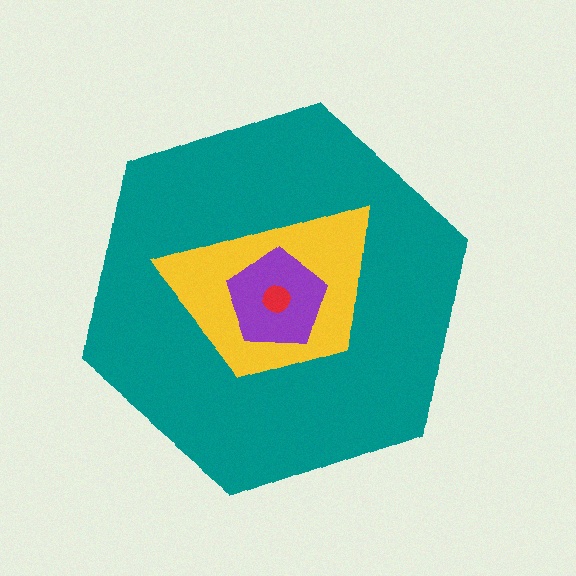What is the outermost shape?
The teal hexagon.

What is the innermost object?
The red circle.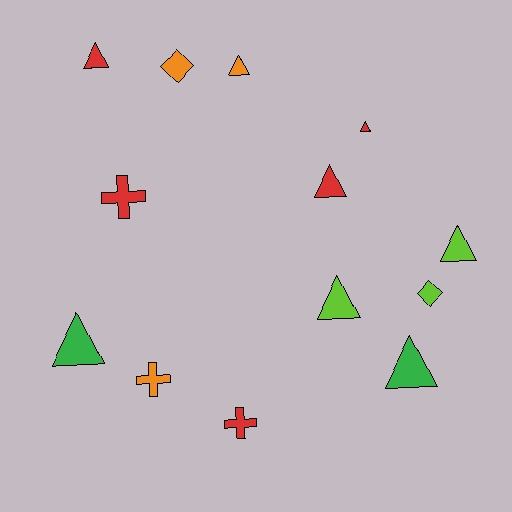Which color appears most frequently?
Red, with 5 objects.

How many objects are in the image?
There are 13 objects.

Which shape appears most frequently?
Triangle, with 8 objects.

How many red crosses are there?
There are 2 red crosses.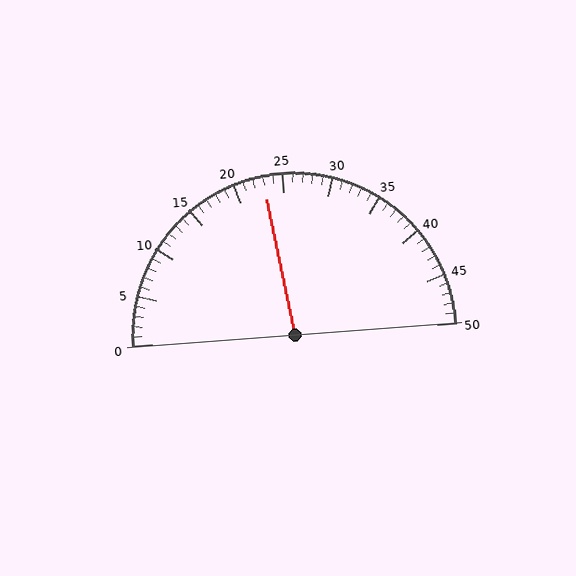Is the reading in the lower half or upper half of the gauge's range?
The reading is in the lower half of the range (0 to 50).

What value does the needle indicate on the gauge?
The needle indicates approximately 23.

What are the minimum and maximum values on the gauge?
The gauge ranges from 0 to 50.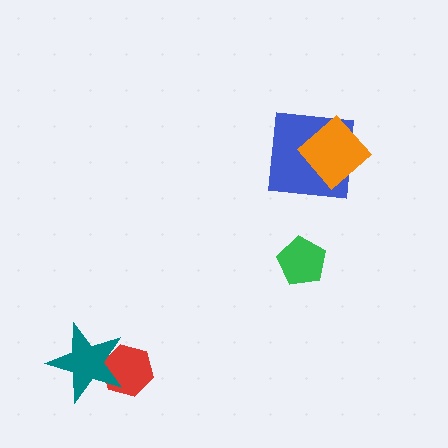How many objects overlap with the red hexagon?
1 object overlaps with the red hexagon.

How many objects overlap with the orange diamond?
1 object overlaps with the orange diamond.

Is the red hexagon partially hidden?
Yes, it is partially covered by another shape.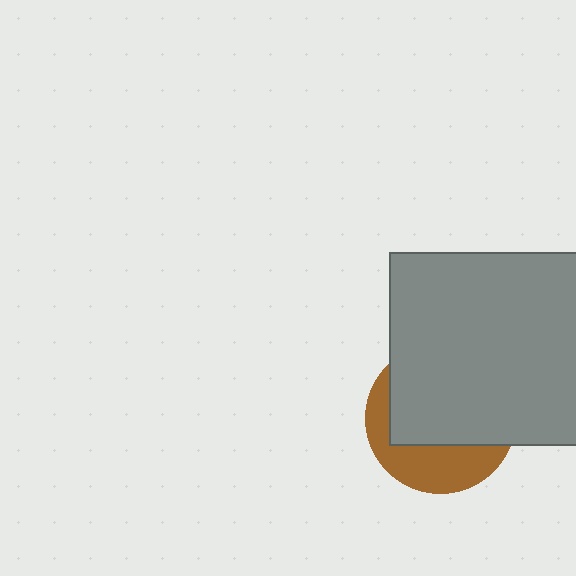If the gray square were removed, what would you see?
You would see the complete brown circle.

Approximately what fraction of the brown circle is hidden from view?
Roughly 64% of the brown circle is hidden behind the gray square.